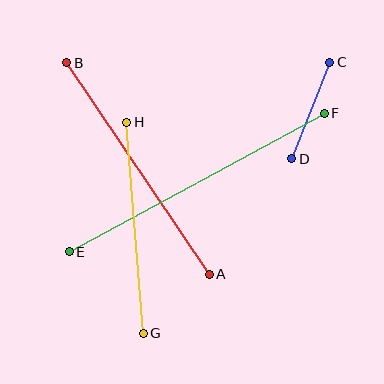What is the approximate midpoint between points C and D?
The midpoint is at approximately (311, 111) pixels.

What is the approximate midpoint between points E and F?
The midpoint is at approximately (197, 183) pixels.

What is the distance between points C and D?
The distance is approximately 104 pixels.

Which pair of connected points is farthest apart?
Points E and F are farthest apart.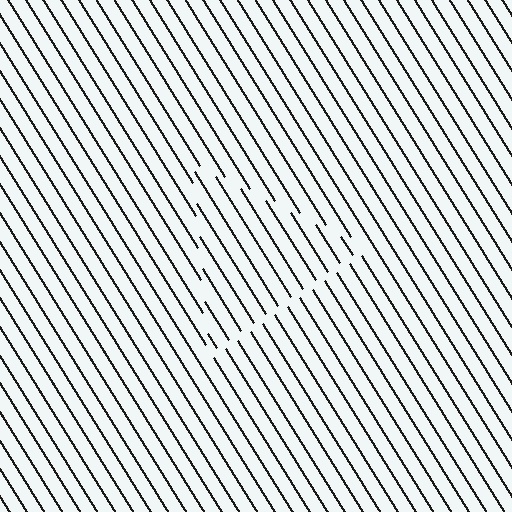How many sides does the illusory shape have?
3 sides — the line-ends trace a triangle.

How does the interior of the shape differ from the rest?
The interior of the shape contains the same grating, shifted by half a period — the contour is defined by the phase discontinuity where line-ends from the inner and outer gratings abut.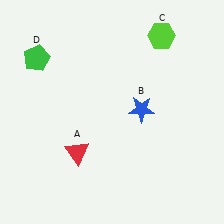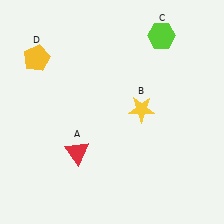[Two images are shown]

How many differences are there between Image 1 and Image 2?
There are 2 differences between the two images.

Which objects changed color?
B changed from blue to yellow. D changed from green to yellow.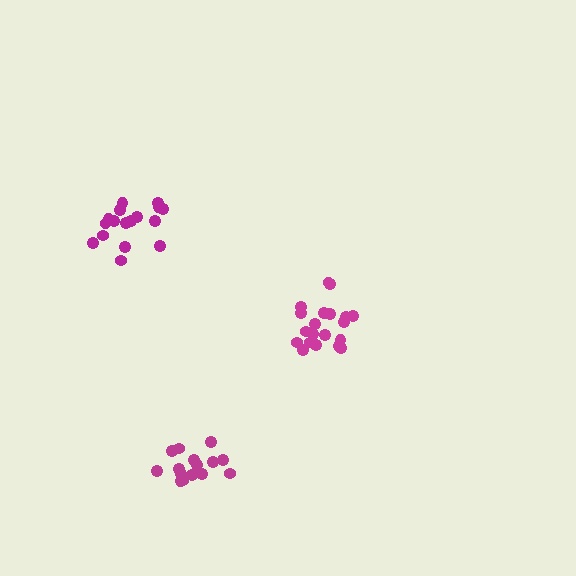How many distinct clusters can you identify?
There are 3 distinct clusters.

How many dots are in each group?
Group 1: 17 dots, Group 2: 20 dots, Group 3: 15 dots (52 total).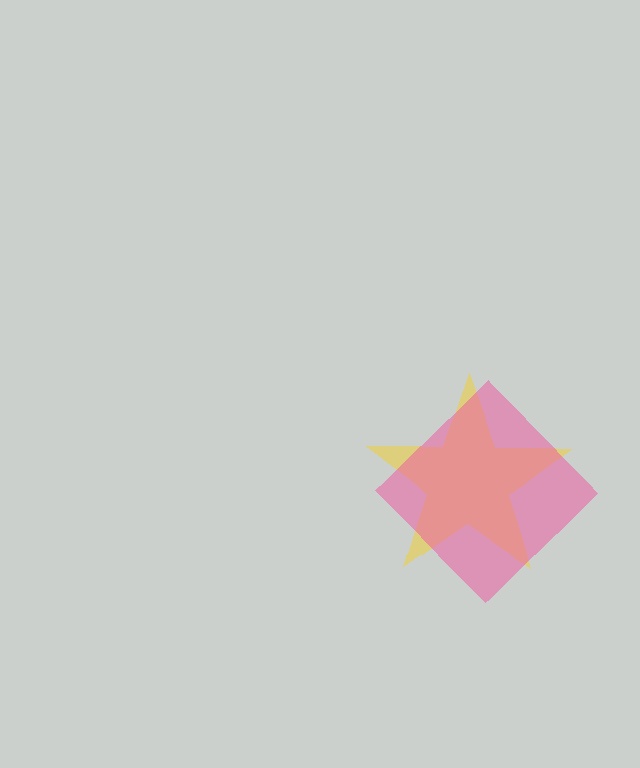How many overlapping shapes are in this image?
There are 2 overlapping shapes in the image.